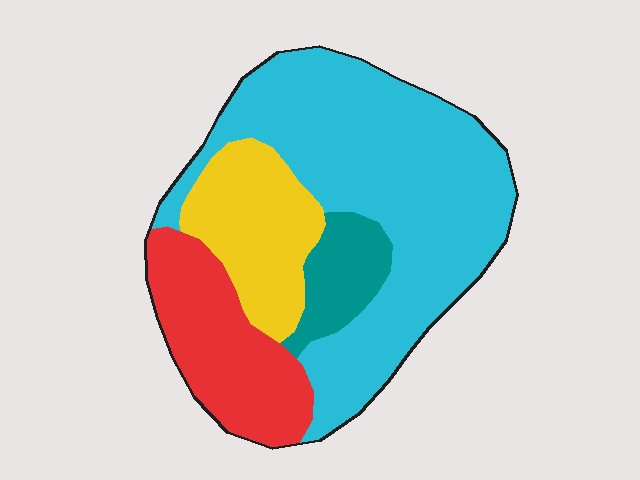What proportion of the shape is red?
Red covers 20% of the shape.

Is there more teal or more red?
Red.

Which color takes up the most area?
Cyan, at roughly 55%.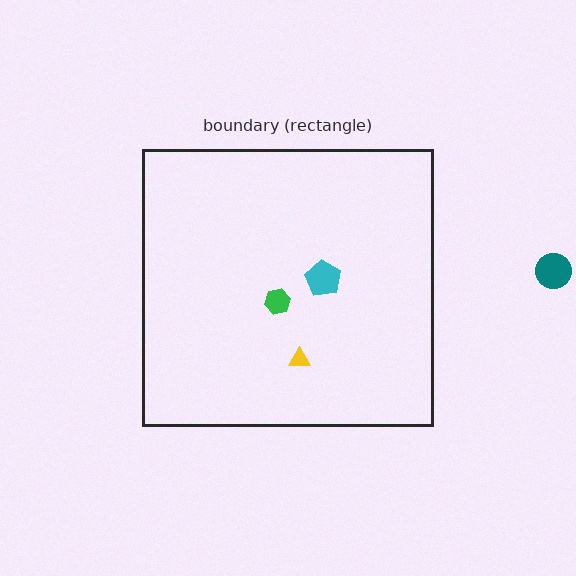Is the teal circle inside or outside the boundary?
Outside.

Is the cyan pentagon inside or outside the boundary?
Inside.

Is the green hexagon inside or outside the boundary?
Inside.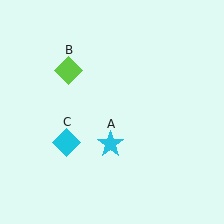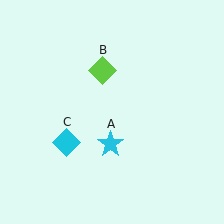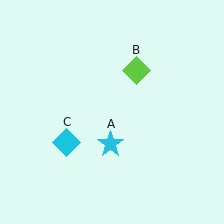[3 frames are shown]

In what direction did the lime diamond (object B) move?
The lime diamond (object B) moved right.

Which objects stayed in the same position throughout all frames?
Cyan star (object A) and cyan diamond (object C) remained stationary.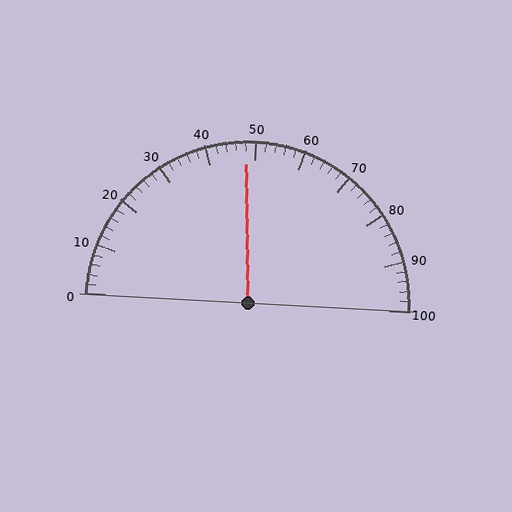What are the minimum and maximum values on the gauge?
The gauge ranges from 0 to 100.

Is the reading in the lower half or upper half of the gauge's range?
The reading is in the lower half of the range (0 to 100).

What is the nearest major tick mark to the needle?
The nearest major tick mark is 50.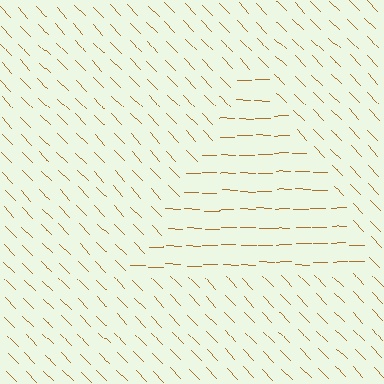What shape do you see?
I see a triangle.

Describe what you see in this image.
The image is filled with small brown line segments. A triangle region in the image has lines oriented differently from the surrounding lines, creating a visible texture boundary.